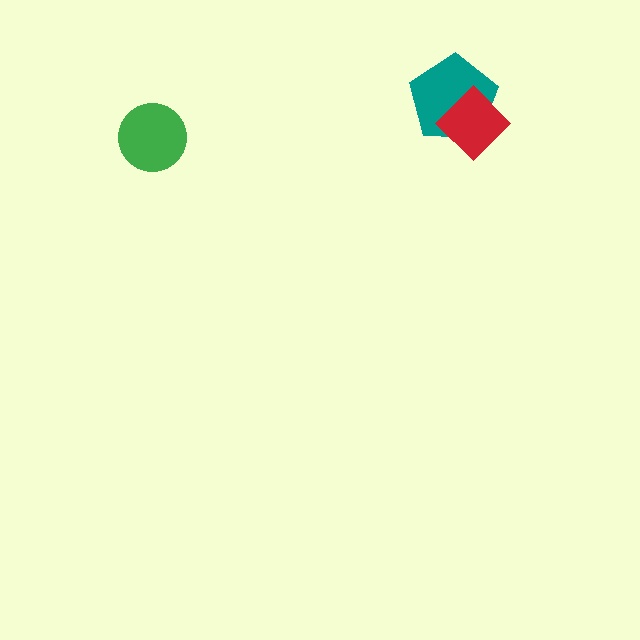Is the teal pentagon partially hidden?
Yes, it is partially covered by another shape.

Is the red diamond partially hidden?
No, no other shape covers it.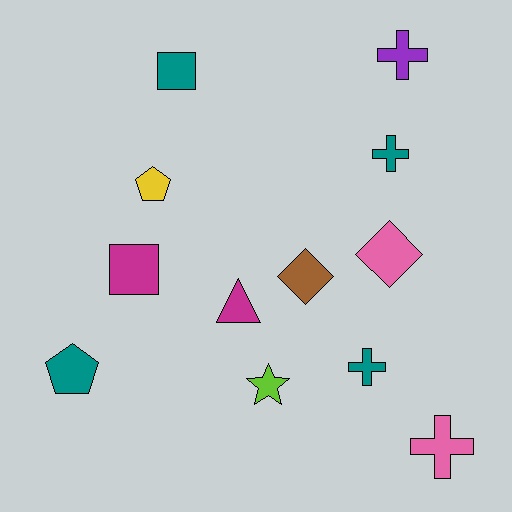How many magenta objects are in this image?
There are 2 magenta objects.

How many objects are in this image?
There are 12 objects.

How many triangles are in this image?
There is 1 triangle.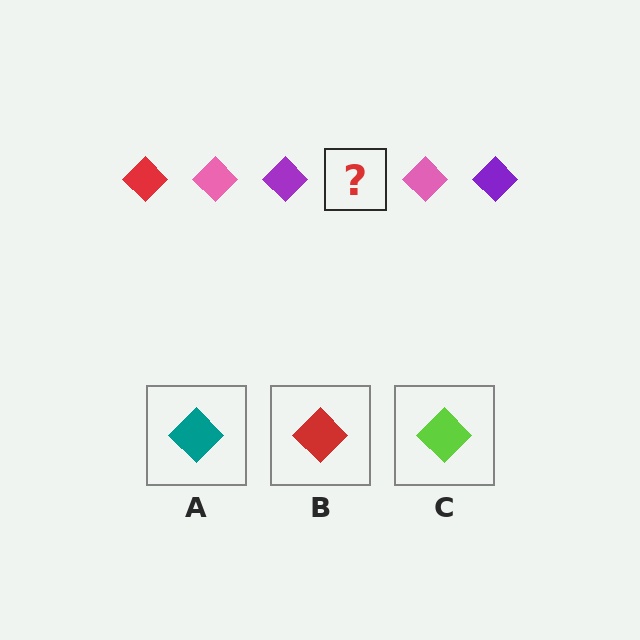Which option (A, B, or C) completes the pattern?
B.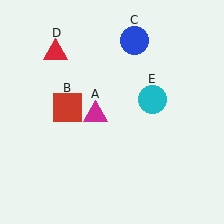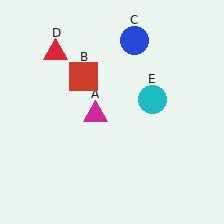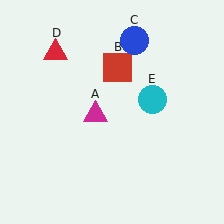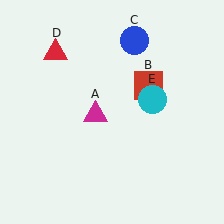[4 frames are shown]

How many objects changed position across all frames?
1 object changed position: red square (object B).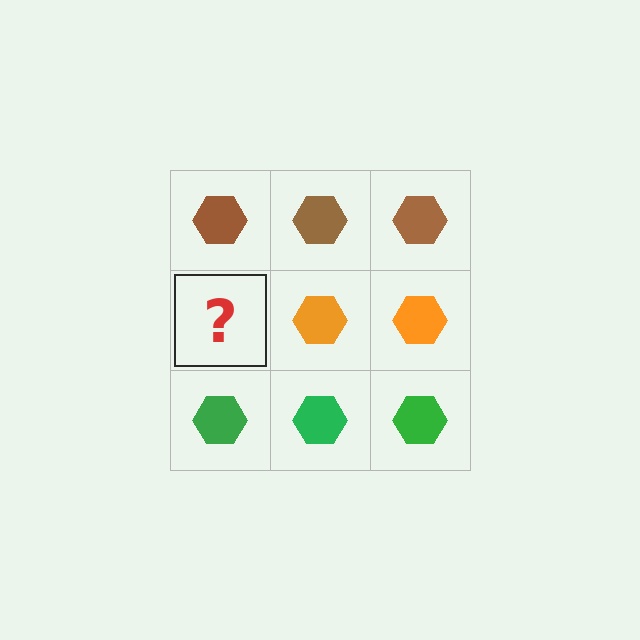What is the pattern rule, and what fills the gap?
The rule is that each row has a consistent color. The gap should be filled with an orange hexagon.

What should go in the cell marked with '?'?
The missing cell should contain an orange hexagon.